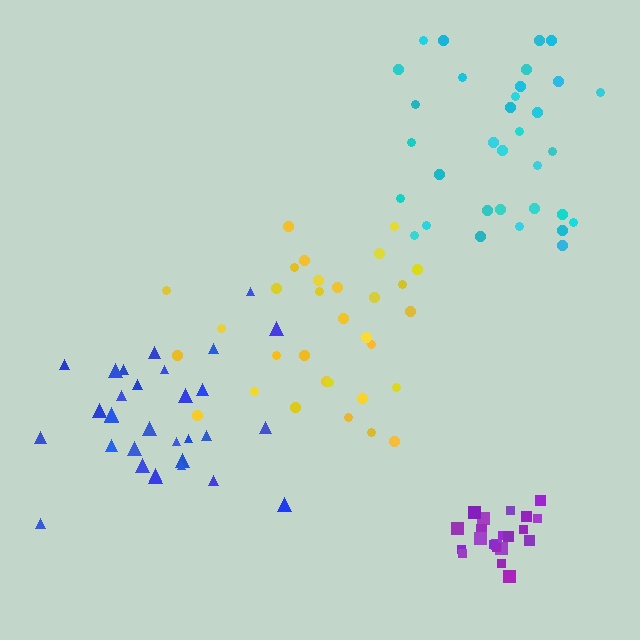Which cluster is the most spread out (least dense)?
Yellow.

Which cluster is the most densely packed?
Purple.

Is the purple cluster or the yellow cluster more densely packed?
Purple.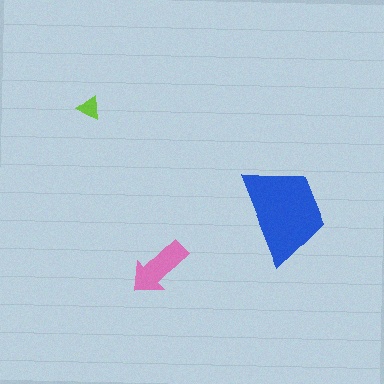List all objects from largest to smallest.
The blue trapezoid, the pink arrow, the lime triangle.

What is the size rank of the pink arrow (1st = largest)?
2nd.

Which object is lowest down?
The pink arrow is bottommost.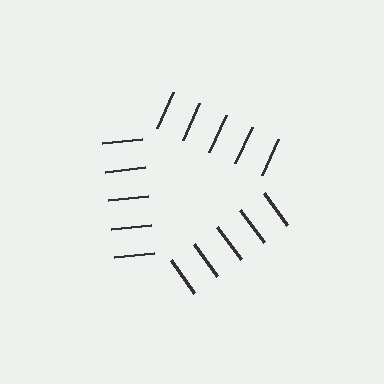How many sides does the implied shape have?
3 sides — the line-ends trace a triangle.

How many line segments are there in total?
15 — 5 along each of the 3 edges.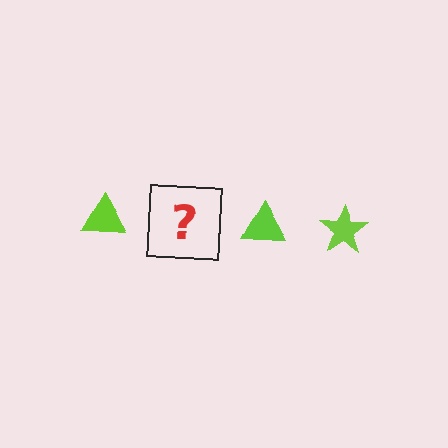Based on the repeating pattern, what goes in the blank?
The blank should be a lime star.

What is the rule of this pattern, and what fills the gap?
The rule is that the pattern cycles through triangle, star shapes in lime. The gap should be filled with a lime star.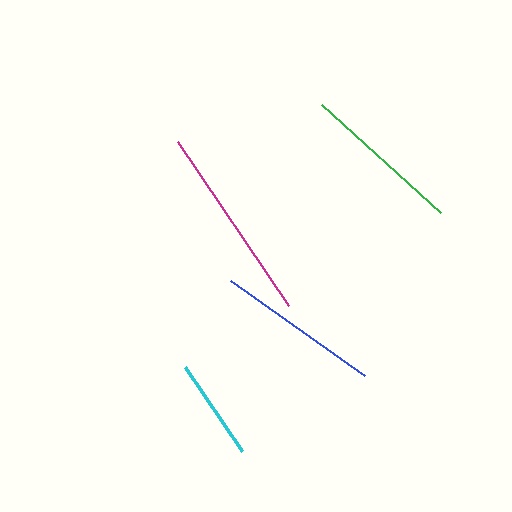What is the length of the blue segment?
The blue segment is approximately 164 pixels long.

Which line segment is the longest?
The magenta line is the longest at approximately 199 pixels.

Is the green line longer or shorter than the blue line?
The blue line is longer than the green line.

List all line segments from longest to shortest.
From longest to shortest: magenta, blue, green, cyan.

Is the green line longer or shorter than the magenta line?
The magenta line is longer than the green line.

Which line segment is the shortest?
The cyan line is the shortest at approximately 102 pixels.